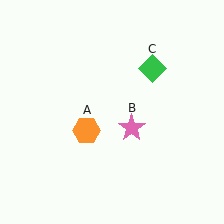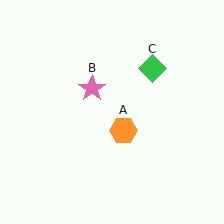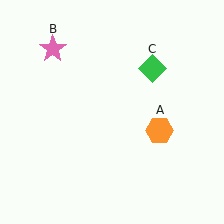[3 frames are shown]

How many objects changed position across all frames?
2 objects changed position: orange hexagon (object A), pink star (object B).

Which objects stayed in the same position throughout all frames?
Green diamond (object C) remained stationary.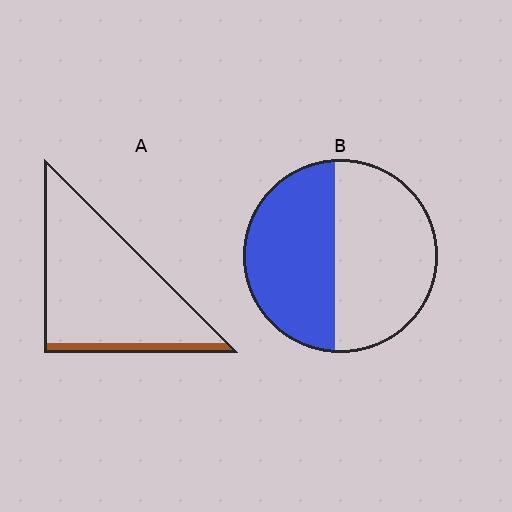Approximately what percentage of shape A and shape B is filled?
A is approximately 10% and B is approximately 45%.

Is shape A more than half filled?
No.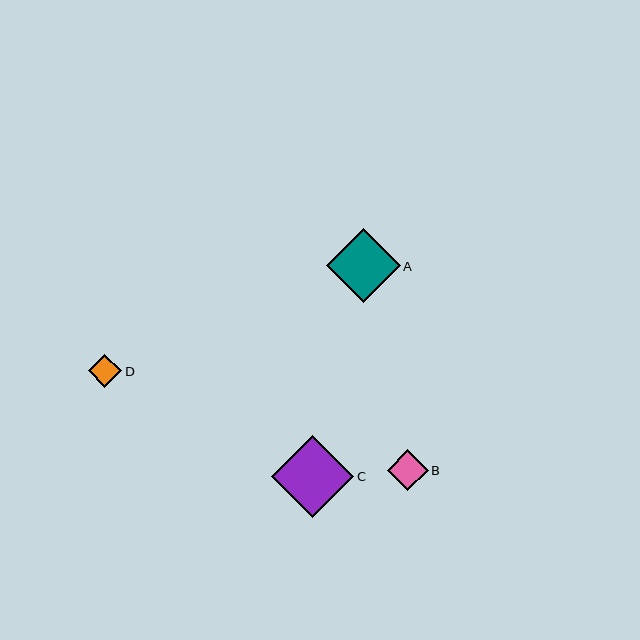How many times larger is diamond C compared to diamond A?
Diamond C is approximately 1.1 times the size of diamond A.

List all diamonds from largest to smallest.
From largest to smallest: C, A, B, D.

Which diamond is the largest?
Diamond C is the largest with a size of approximately 82 pixels.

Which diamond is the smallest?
Diamond D is the smallest with a size of approximately 34 pixels.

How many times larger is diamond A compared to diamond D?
Diamond A is approximately 2.2 times the size of diamond D.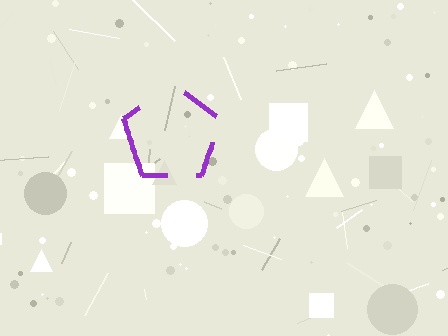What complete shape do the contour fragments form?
The contour fragments form a pentagon.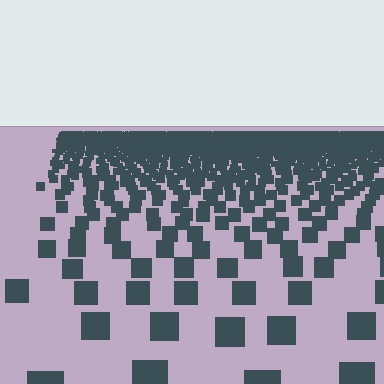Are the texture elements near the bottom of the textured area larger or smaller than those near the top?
Larger. Near the bottom, elements are closer to the viewer and appear at a bigger on-screen size.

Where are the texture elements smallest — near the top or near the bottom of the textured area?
Near the top.